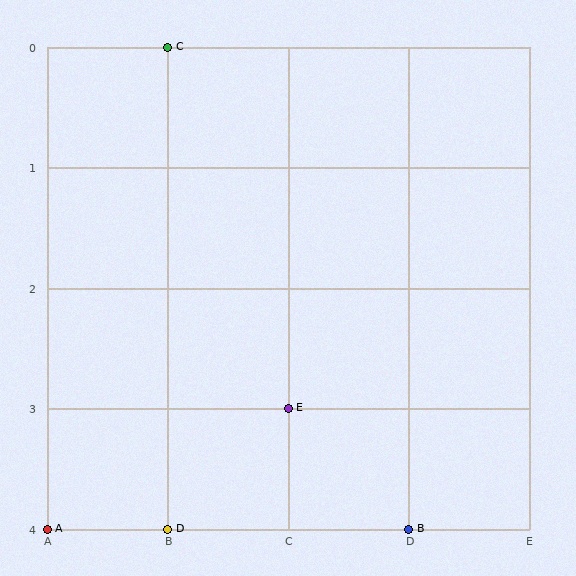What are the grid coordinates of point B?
Point B is at grid coordinates (D, 4).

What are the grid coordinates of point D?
Point D is at grid coordinates (B, 4).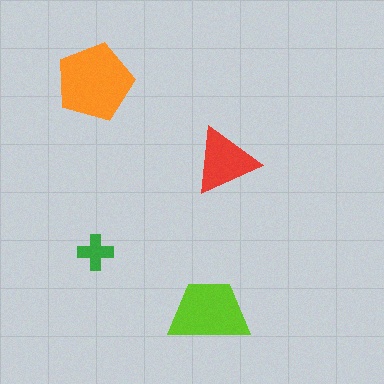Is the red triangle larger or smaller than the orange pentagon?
Smaller.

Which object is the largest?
The orange pentagon.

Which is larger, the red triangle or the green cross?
The red triangle.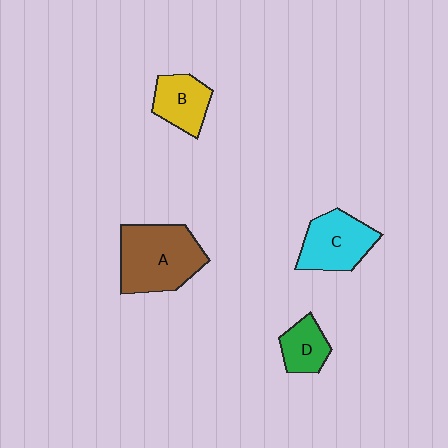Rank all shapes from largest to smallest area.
From largest to smallest: A (brown), C (cyan), B (yellow), D (green).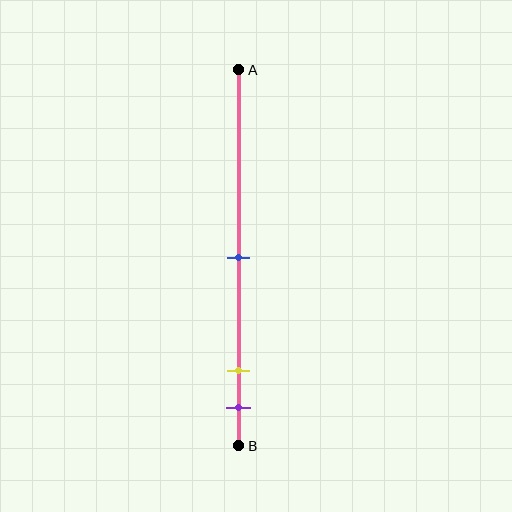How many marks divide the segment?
There are 3 marks dividing the segment.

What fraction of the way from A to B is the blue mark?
The blue mark is approximately 50% (0.5) of the way from A to B.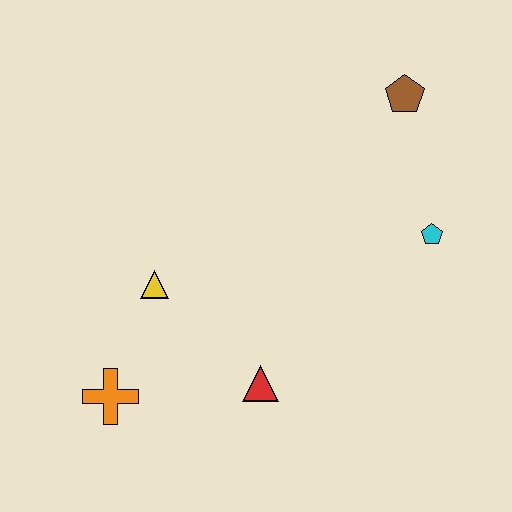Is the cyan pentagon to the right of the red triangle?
Yes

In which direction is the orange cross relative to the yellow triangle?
The orange cross is below the yellow triangle.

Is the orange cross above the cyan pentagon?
No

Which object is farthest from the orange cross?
The brown pentagon is farthest from the orange cross.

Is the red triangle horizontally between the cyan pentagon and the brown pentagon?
No